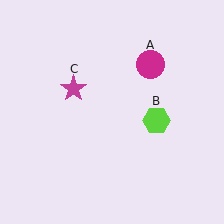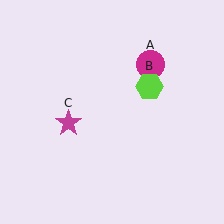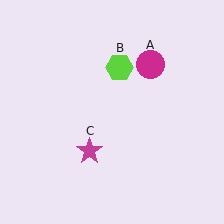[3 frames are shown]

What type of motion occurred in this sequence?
The lime hexagon (object B), magenta star (object C) rotated counterclockwise around the center of the scene.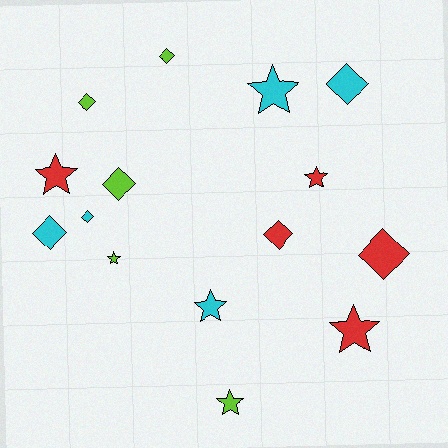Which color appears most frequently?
Red, with 5 objects.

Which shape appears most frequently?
Diamond, with 8 objects.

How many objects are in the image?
There are 15 objects.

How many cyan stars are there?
There are 2 cyan stars.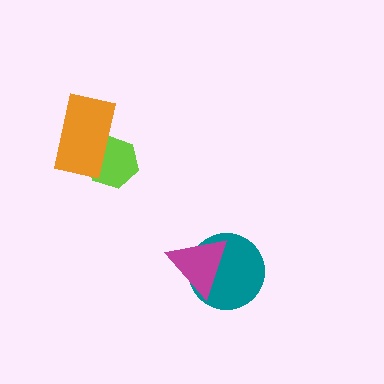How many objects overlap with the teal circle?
1 object overlaps with the teal circle.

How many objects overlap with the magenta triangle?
1 object overlaps with the magenta triangle.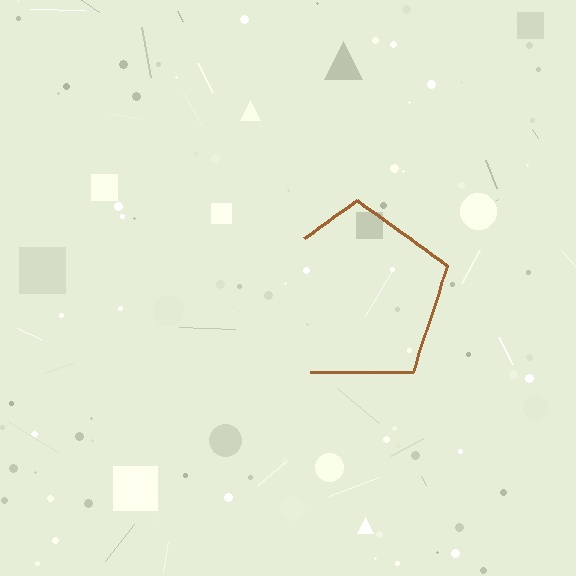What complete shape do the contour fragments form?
The contour fragments form a pentagon.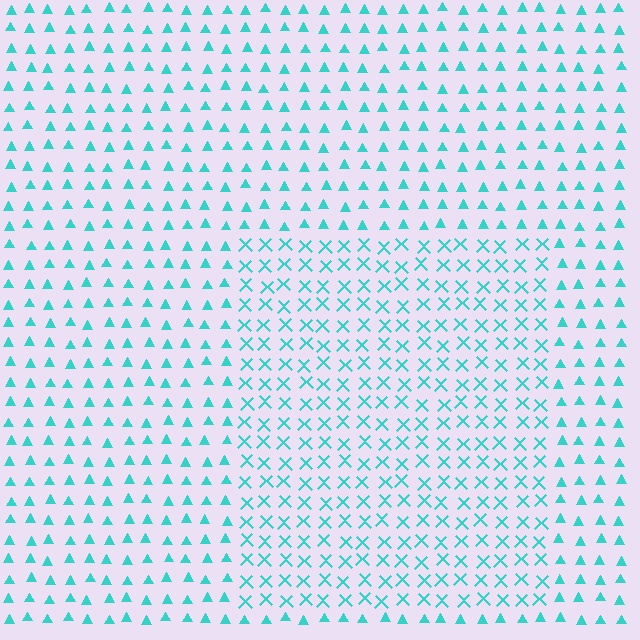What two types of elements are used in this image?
The image uses X marks inside the rectangle region and triangles outside it.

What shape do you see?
I see a rectangle.